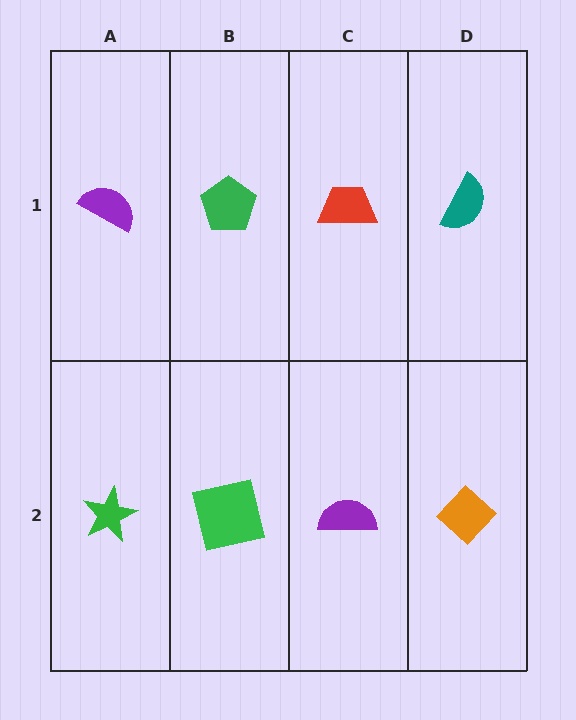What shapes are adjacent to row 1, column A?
A green star (row 2, column A), a green pentagon (row 1, column B).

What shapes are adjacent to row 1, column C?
A purple semicircle (row 2, column C), a green pentagon (row 1, column B), a teal semicircle (row 1, column D).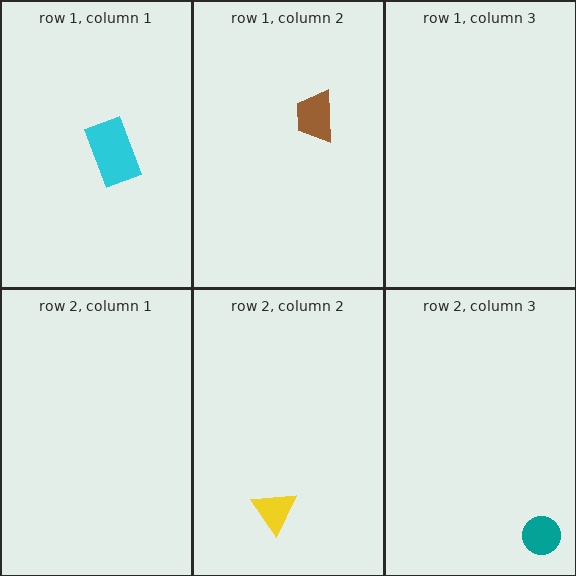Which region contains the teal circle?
The row 2, column 3 region.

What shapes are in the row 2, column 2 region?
The yellow triangle.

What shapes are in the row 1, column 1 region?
The cyan rectangle.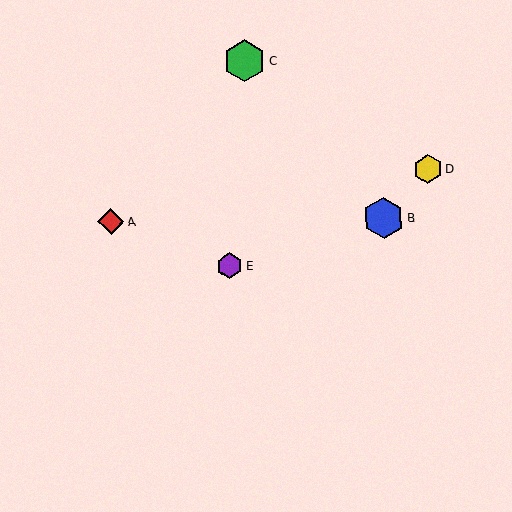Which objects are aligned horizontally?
Objects A, B are aligned horizontally.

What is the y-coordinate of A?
Object A is at y≈222.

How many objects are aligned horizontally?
2 objects (A, B) are aligned horizontally.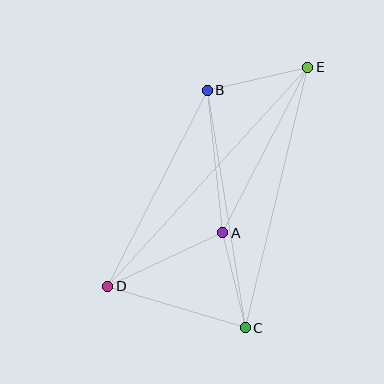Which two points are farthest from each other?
Points D and E are farthest from each other.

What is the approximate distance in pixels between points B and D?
The distance between B and D is approximately 220 pixels.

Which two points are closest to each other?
Points A and C are closest to each other.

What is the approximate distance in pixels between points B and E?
The distance between B and E is approximately 103 pixels.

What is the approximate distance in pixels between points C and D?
The distance between C and D is approximately 144 pixels.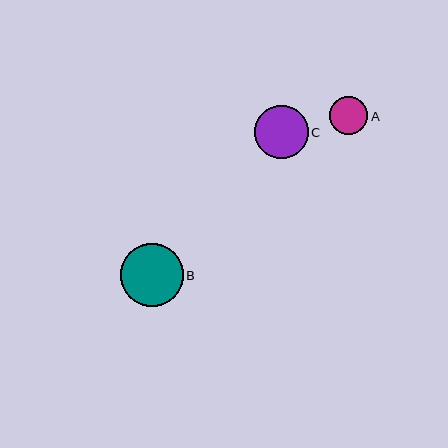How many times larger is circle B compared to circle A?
Circle B is approximately 1.7 times the size of circle A.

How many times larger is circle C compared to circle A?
Circle C is approximately 1.4 times the size of circle A.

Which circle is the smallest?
Circle A is the smallest with a size of approximately 38 pixels.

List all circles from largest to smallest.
From largest to smallest: B, C, A.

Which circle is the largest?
Circle B is the largest with a size of approximately 63 pixels.